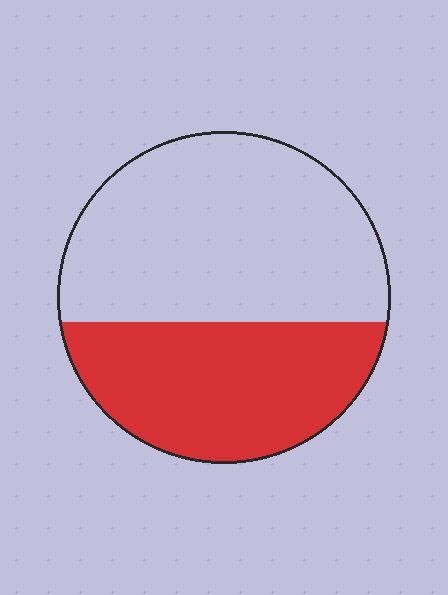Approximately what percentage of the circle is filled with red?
Approximately 40%.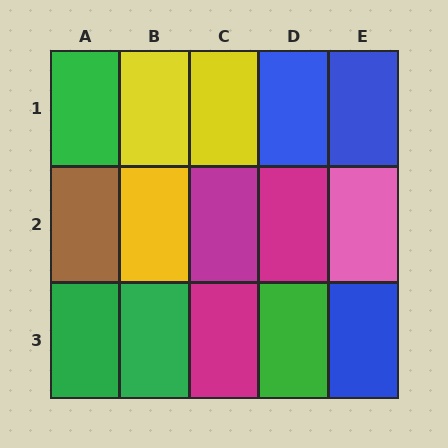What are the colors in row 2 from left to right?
Brown, yellow, magenta, magenta, pink.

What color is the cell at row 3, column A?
Green.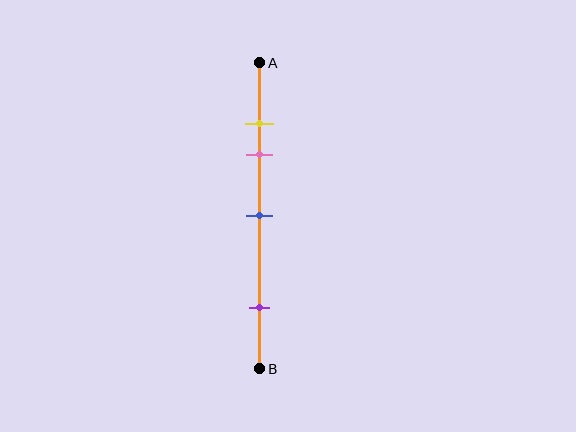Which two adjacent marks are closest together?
The yellow and pink marks are the closest adjacent pair.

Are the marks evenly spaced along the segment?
No, the marks are not evenly spaced.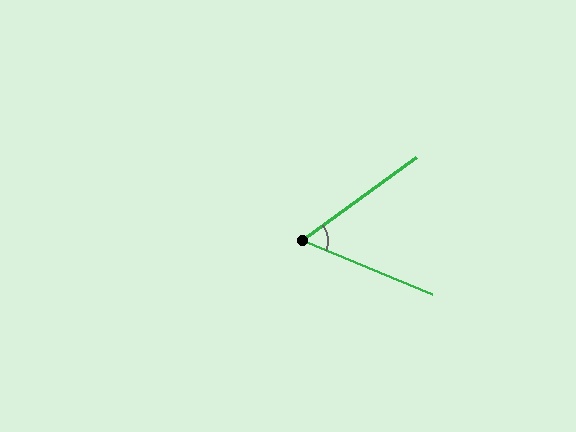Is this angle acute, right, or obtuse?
It is acute.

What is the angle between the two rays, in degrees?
Approximately 59 degrees.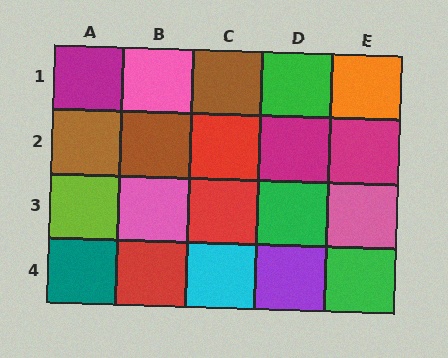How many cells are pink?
3 cells are pink.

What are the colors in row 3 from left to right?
Lime, pink, red, green, pink.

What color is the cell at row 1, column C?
Brown.